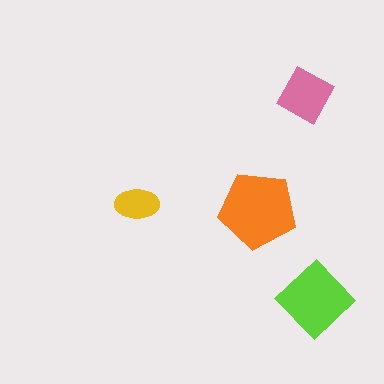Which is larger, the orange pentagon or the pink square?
The orange pentagon.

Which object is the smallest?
The yellow ellipse.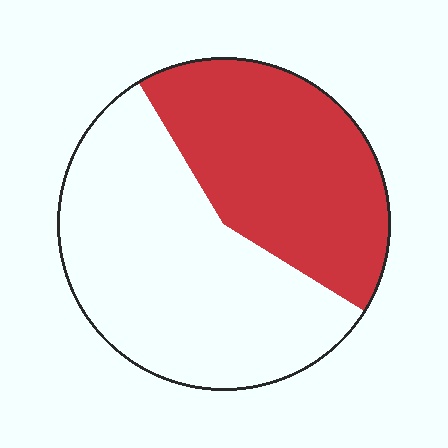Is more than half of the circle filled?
No.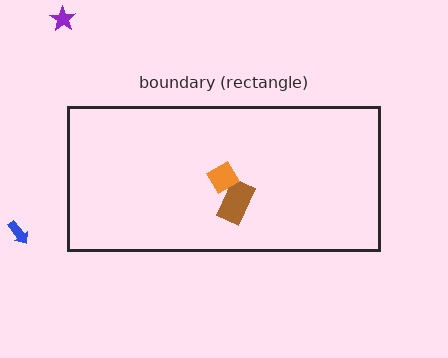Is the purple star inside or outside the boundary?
Outside.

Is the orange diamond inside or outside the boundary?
Inside.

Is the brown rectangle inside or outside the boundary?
Inside.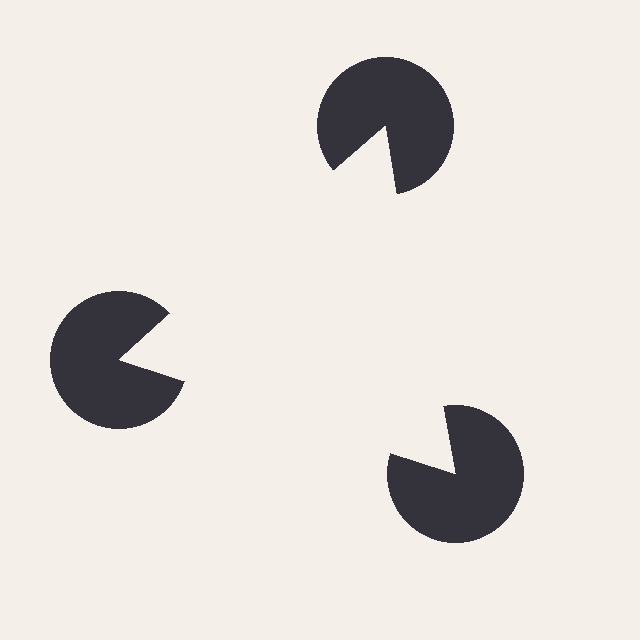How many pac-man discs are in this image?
There are 3 — one at each vertex of the illusory triangle.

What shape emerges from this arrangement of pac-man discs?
An illusory triangle — its edges are inferred from the aligned wedge cuts in the pac-man discs, not physically drawn.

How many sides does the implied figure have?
3 sides.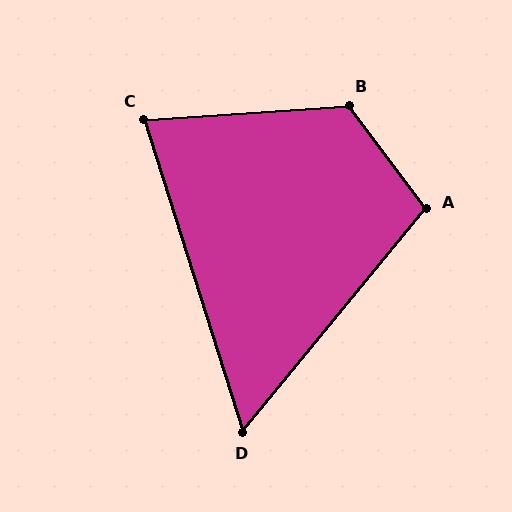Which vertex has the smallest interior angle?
D, at approximately 57 degrees.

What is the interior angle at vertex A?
Approximately 104 degrees (obtuse).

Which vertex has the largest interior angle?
B, at approximately 123 degrees.